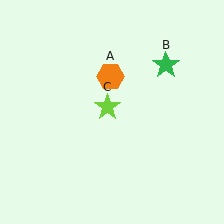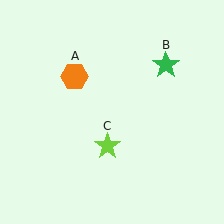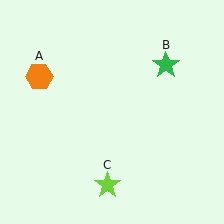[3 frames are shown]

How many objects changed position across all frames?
2 objects changed position: orange hexagon (object A), lime star (object C).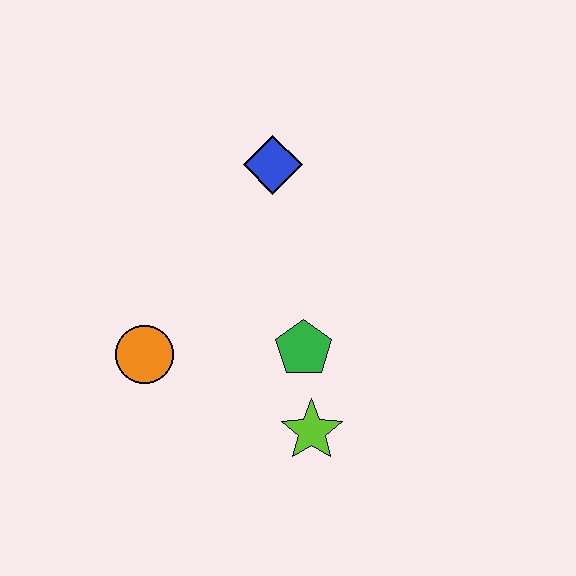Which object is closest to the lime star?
The green pentagon is closest to the lime star.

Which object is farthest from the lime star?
The blue diamond is farthest from the lime star.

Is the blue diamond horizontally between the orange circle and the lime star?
Yes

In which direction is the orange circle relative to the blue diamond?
The orange circle is below the blue diamond.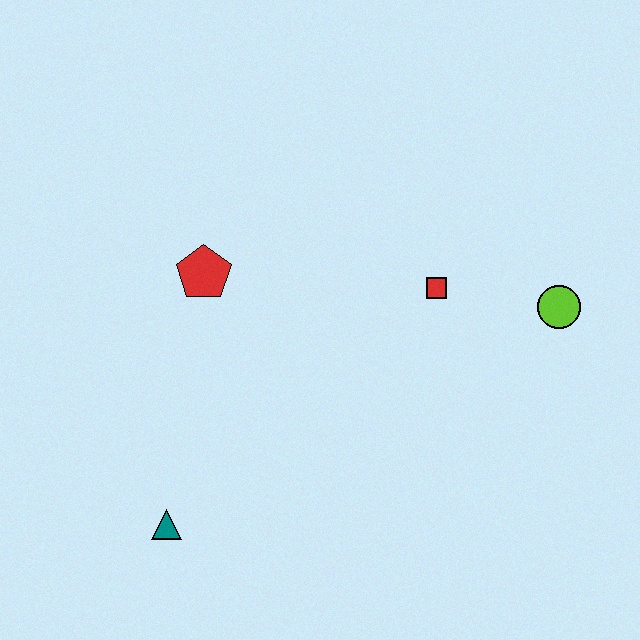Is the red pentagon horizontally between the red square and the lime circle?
No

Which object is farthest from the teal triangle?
The lime circle is farthest from the teal triangle.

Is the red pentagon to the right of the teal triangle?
Yes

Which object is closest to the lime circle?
The red square is closest to the lime circle.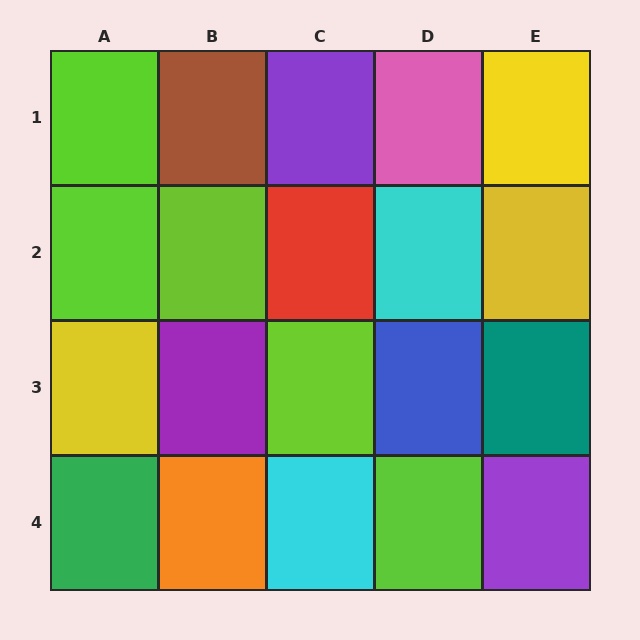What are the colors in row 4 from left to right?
Green, orange, cyan, lime, purple.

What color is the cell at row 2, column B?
Lime.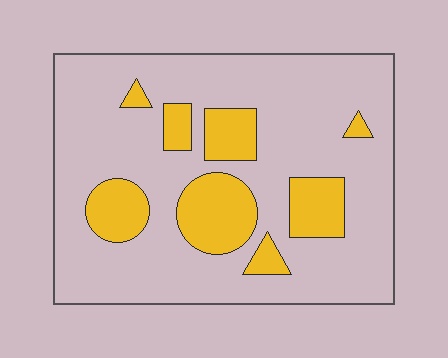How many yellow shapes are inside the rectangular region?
8.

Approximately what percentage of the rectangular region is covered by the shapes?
Approximately 20%.